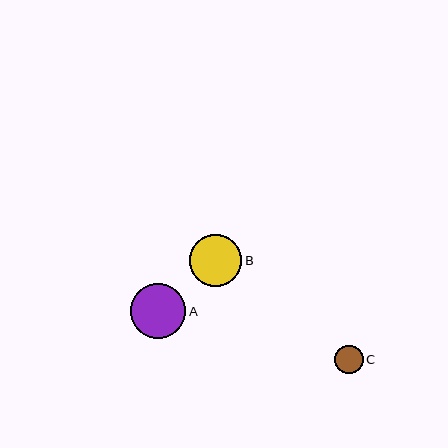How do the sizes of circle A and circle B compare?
Circle A and circle B are approximately the same size.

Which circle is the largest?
Circle A is the largest with a size of approximately 55 pixels.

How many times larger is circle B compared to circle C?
Circle B is approximately 1.8 times the size of circle C.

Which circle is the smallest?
Circle C is the smallest with a size of approximately 29 pixels.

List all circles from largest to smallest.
From largest to smallest: A, B, C.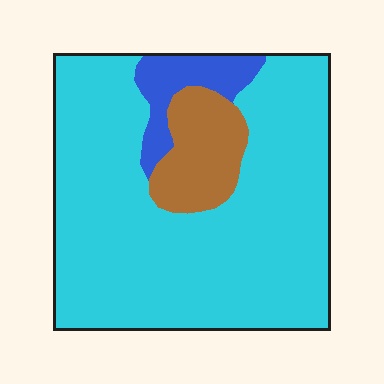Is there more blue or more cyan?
Cyan.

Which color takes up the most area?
Cyan, at roughly 80%.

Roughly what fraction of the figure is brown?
Brown covers roughly 10% of the figure.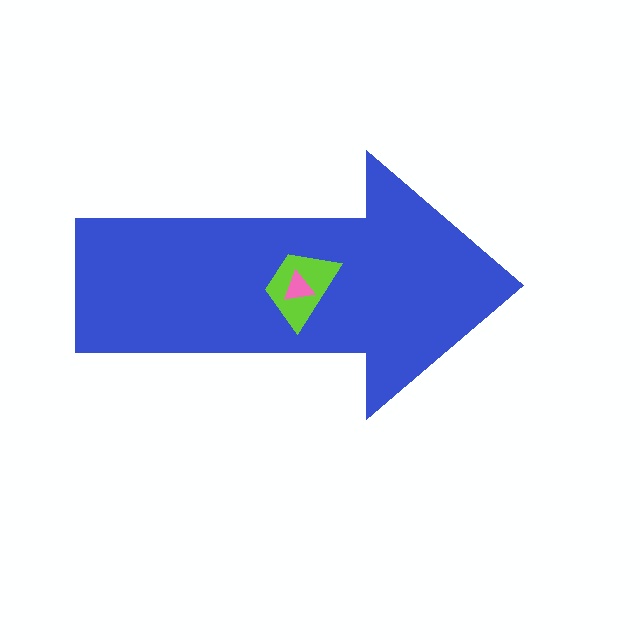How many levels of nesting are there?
3.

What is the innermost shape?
The pink triangle.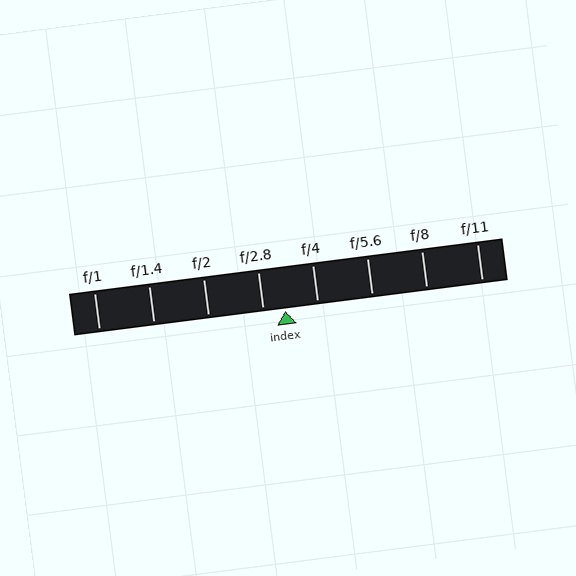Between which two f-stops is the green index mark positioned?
The index mark is between f/2.8 and f/4.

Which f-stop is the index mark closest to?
The index mark is closest to f/2.8.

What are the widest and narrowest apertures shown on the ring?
The widest aperture shown is f/1 and the narrowest is f/11.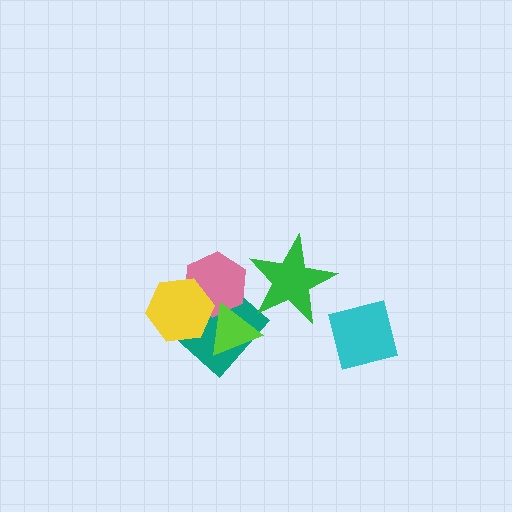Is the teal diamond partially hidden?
Yes, it is partially covered by another shape.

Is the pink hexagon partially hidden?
Yes, it is partially covered by another shape.